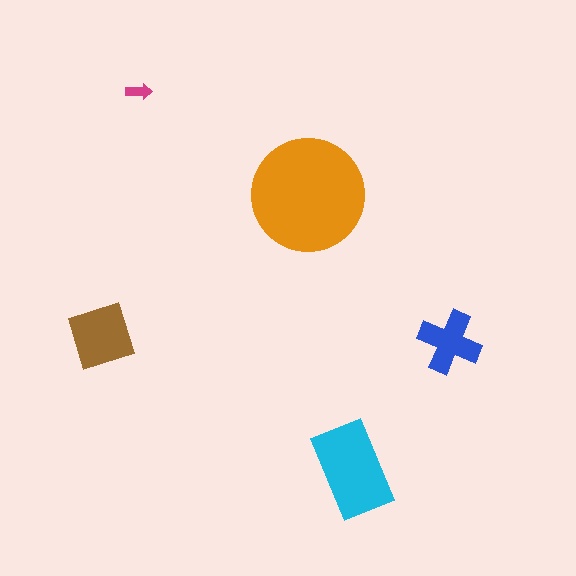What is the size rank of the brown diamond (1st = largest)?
3rd.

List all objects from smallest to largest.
The magenta arrow, the blue cross, the brown diamond, the cyan rectangle, the orange circle.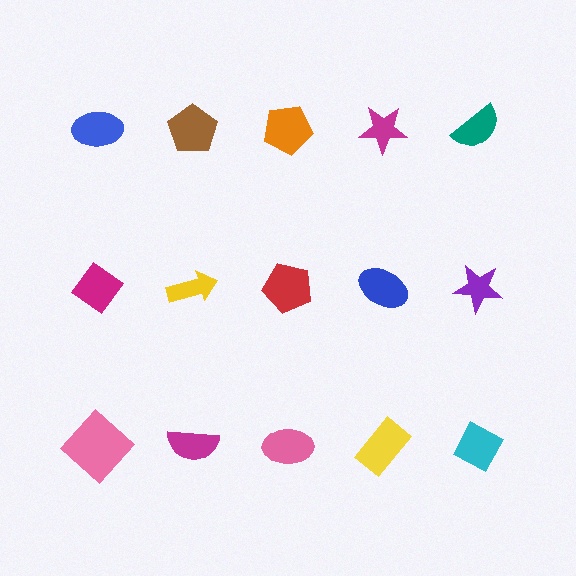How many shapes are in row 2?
5 shapes.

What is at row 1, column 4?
A magenta star.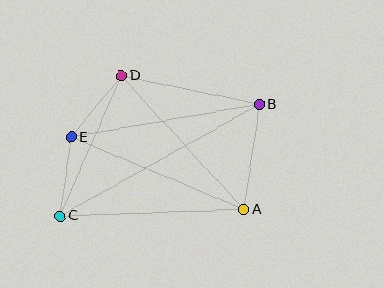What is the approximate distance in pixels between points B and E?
The distance between B and E is approximately 191 pixels.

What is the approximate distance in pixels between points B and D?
The distance between B and D is approximately 141 pixels.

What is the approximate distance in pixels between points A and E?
The distance between A and E is approximately 187 pixels.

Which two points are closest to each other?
Points C and E are closest to each other.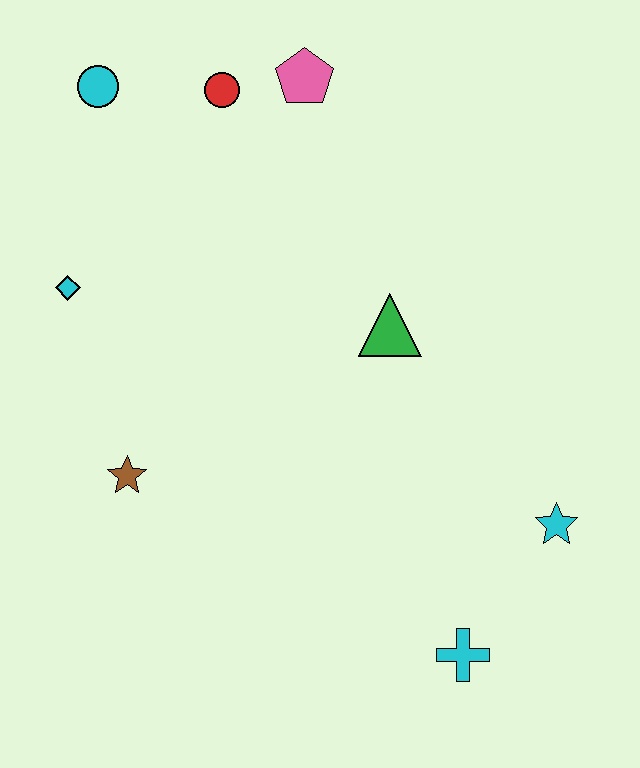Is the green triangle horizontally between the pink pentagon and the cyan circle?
No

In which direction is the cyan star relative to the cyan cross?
The cyan star is above the cyan cross.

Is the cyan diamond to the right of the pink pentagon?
No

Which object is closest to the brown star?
The cyan diamond is closest to the brown star.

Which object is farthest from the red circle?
The cyan cross is farthest from the red circle.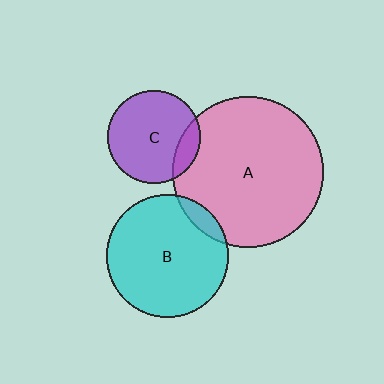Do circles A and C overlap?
Yes.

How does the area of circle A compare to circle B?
Approximately 1.5 times.